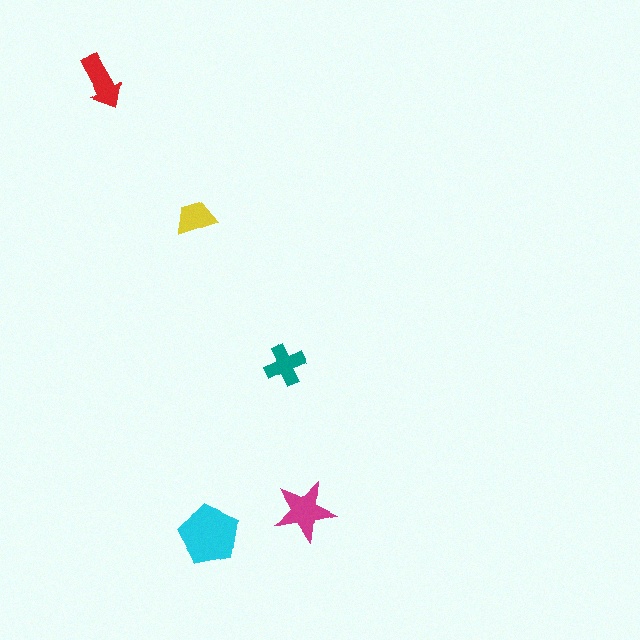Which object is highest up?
The red arrow is topmost.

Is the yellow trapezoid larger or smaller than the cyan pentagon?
Smaller.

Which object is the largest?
The cyan pentagon.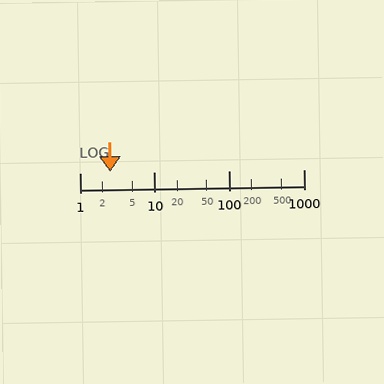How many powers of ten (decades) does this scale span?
The scale spans 3 decades, from 1 to 1000.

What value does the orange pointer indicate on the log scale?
The pointer indicates approximately 2.6.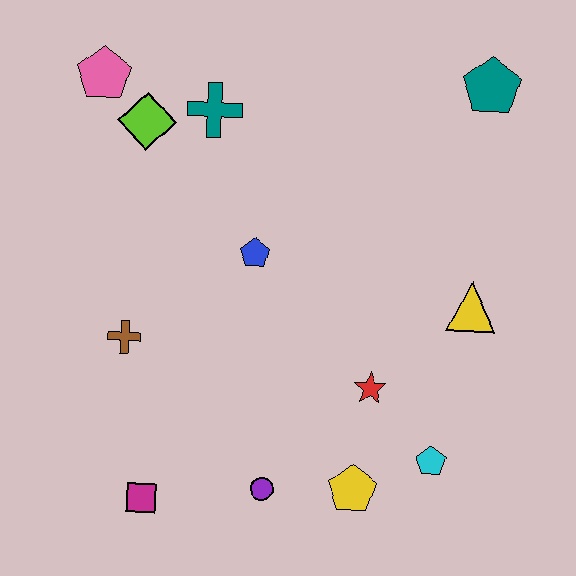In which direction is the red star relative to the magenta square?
The red star is to the right of the magenta square.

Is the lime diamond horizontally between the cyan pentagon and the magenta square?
No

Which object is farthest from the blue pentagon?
The teal pentagon is farthest from the blue pentagon.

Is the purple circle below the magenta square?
No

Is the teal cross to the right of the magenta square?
Yes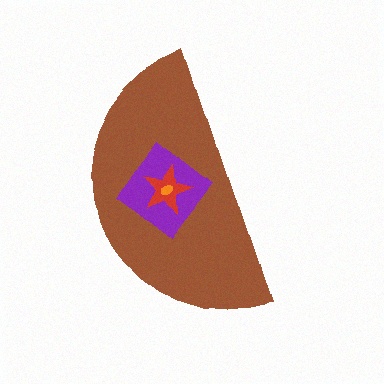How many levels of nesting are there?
4.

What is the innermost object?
The orange ellipse.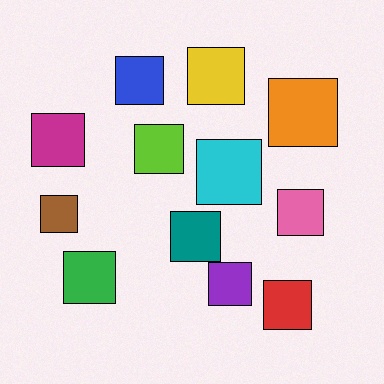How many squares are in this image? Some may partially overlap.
There are 12 squares.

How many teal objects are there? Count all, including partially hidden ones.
There is 1 teal object.